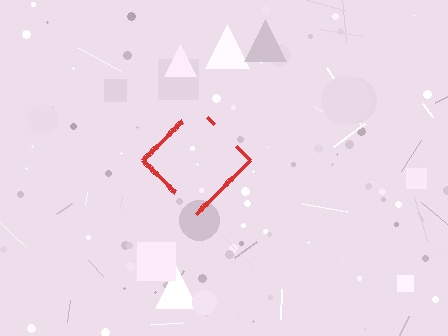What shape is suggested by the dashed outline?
The dashed outline suggests a diamond.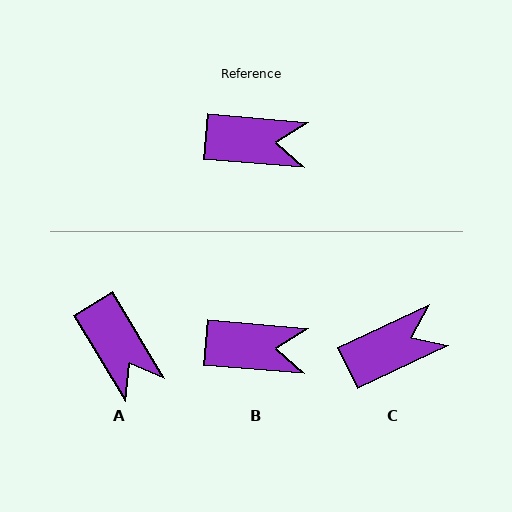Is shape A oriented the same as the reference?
No, it is off by about 54 degrees.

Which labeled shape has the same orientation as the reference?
B.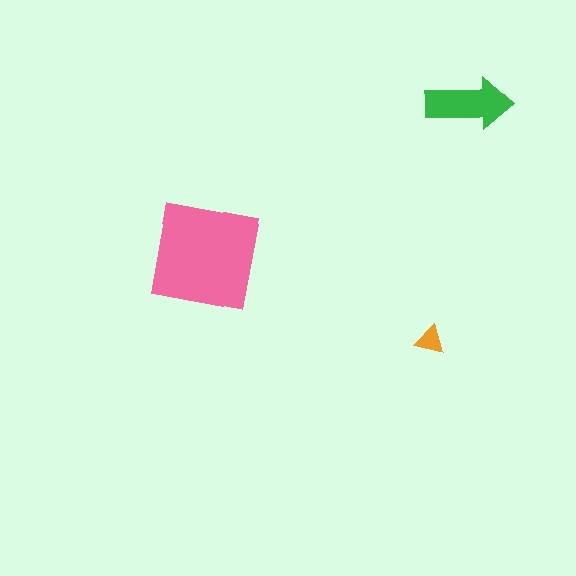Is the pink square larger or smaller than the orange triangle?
Larger.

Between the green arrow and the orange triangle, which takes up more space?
The green arrow.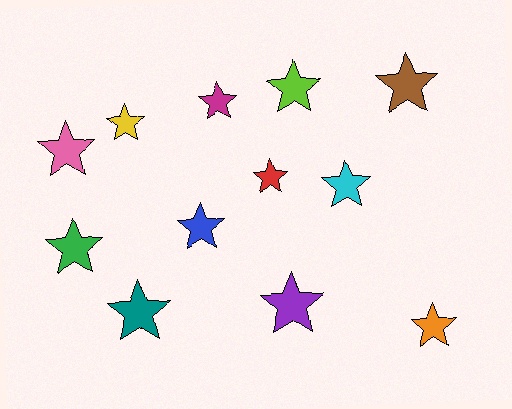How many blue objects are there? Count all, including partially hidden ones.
There is 1 blue object.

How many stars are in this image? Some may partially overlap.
There are 12 stars.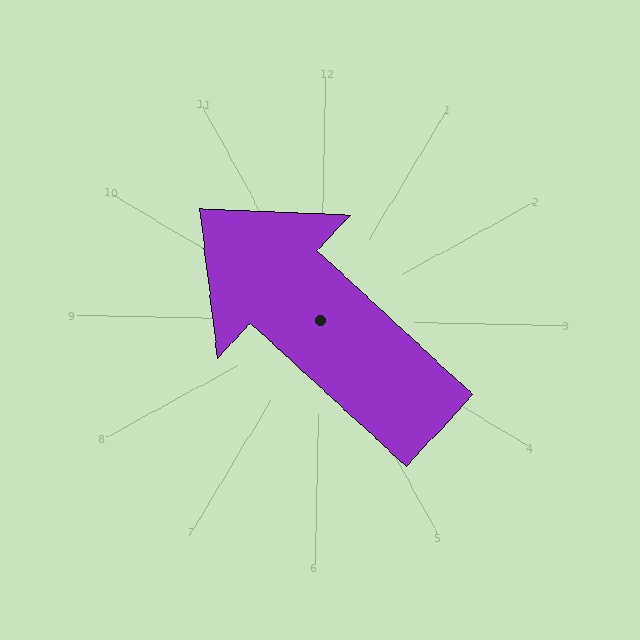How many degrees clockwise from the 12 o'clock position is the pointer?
Approximately 312 degrees.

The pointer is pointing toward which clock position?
Roughly 10 o'clock.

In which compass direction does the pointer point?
Northwest.